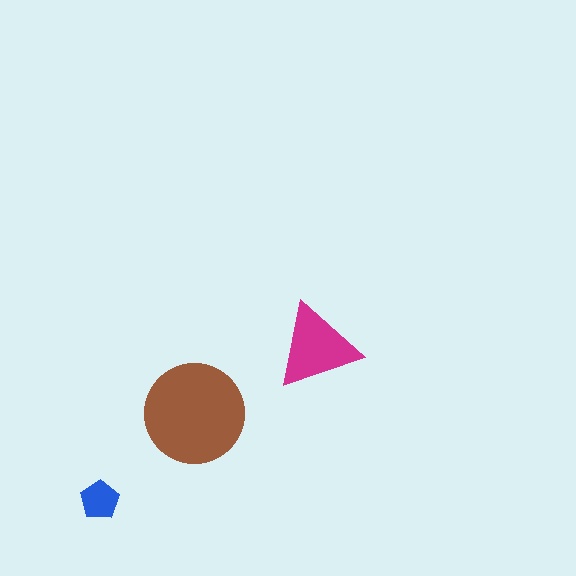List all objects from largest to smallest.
The brown circle, the magenta triangle, the blue pentagon.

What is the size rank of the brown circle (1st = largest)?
1st.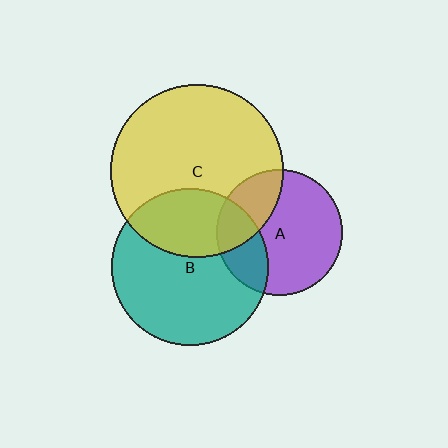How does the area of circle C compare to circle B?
Approximately 1.2 times.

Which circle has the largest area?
Circle C (yellow).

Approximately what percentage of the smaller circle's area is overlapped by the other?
Approximately 25%.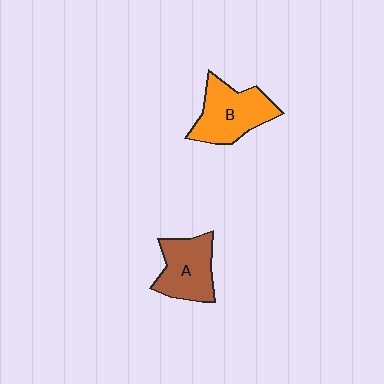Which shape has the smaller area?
Shape A (brown).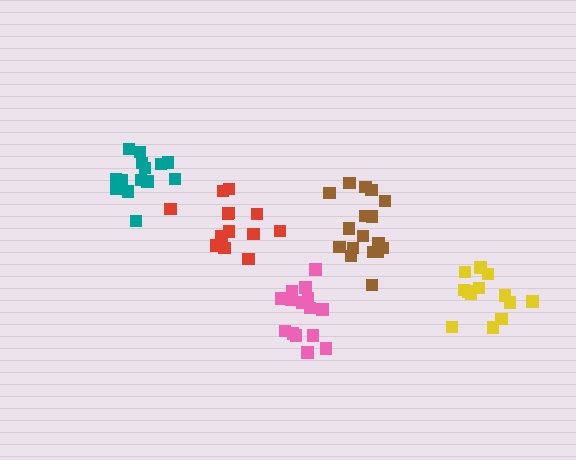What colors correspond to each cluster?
The clusters are colored: pink, red, teal, brown, yellow.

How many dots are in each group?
Group 1: 15 dots, Group 2: 13 dots, Group 3: 14 dots, Group 4: 17 dots, Group 5: 13 dots (72 total).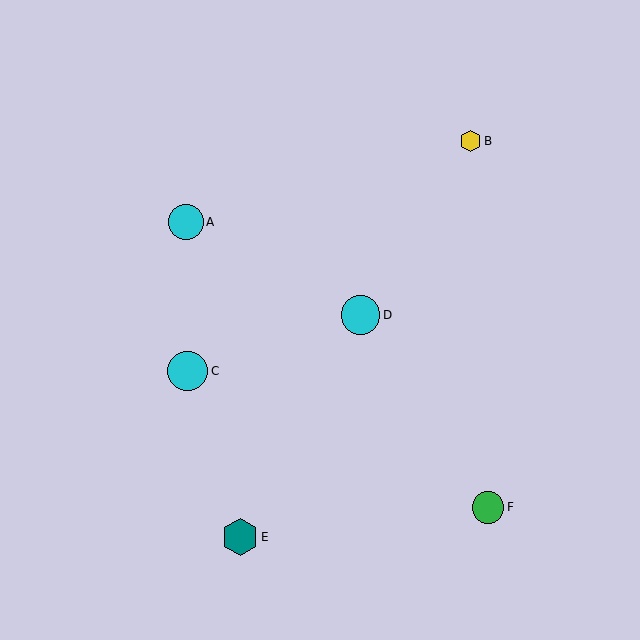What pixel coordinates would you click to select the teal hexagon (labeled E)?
Click at (240, 537) to select the teal hexagon E.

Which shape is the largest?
The cyan circle (labeled C) is the largest.